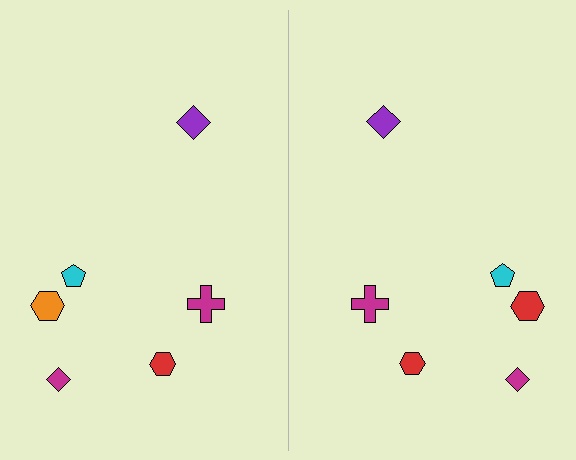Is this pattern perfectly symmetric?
No, the pattern is not perfectly symmetric. The red hexagon on the right side breaks the symmetry — its mirror counterpart is orange.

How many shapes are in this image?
There are 12 shapes in this image.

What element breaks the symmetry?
The red hexagon on the right side breaks the symmetry — its mirror counterpart is orange.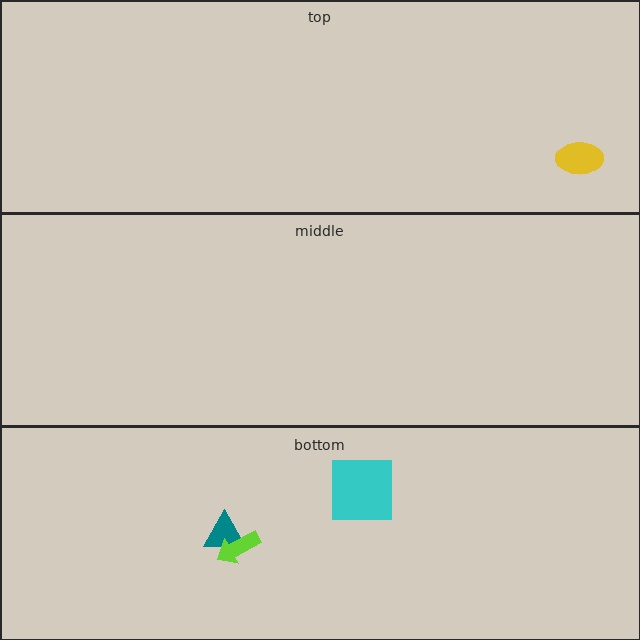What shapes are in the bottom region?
The teal triangle, the cyan square, the lime arrow.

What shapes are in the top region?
The yellow ellipse.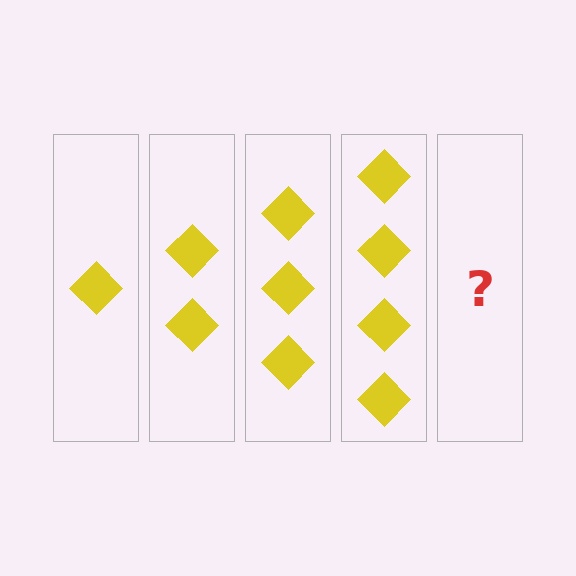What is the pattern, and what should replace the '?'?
The pattern is that each step adds one more diamond. The '?' should be 5 diamonds.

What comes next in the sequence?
The next element should be 5 diamonds.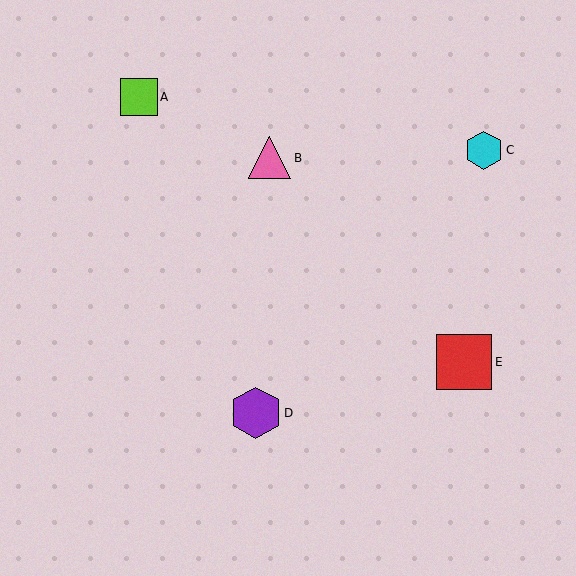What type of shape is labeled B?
Shape B is a pink triangle.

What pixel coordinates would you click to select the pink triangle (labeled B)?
Click at (270, 158) to select the pink triangle B.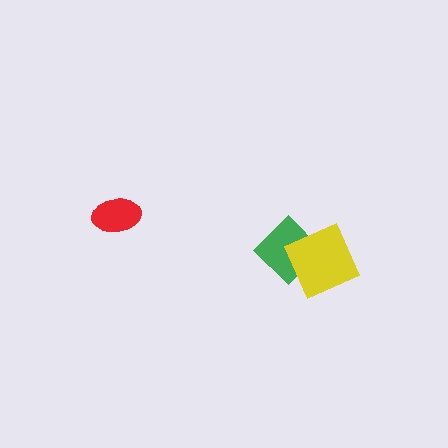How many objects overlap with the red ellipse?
0 objects overlap with the red ellipse.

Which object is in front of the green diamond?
The yellow diamond is in front of the green diamond.